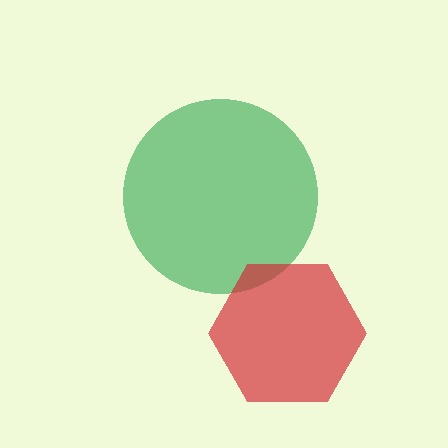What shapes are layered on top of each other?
The layered shapes are: a green circle, a red hexagon.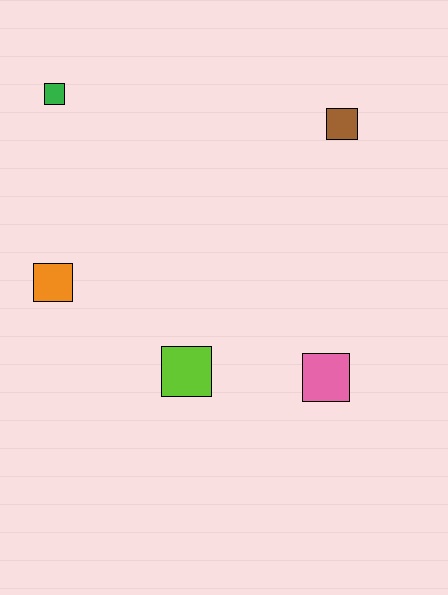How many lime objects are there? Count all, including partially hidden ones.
There is 1 lime object.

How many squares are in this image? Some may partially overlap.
There are 5 squares.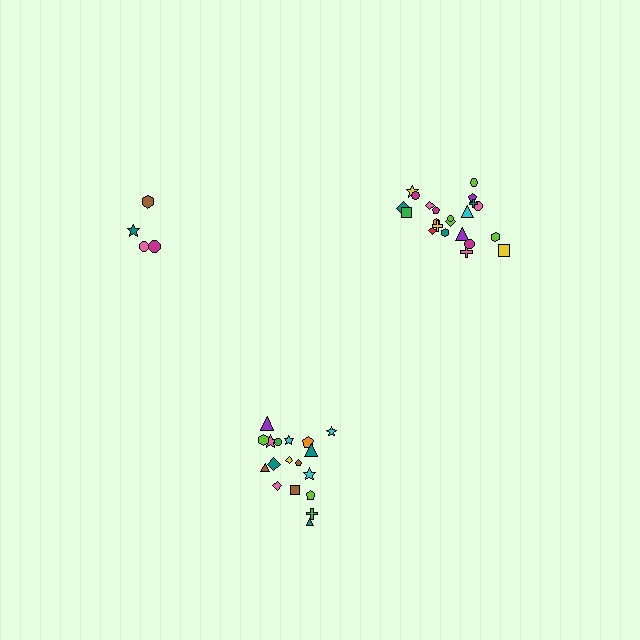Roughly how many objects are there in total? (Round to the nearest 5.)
Roughly 45 objects in total.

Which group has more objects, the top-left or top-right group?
The top-right group.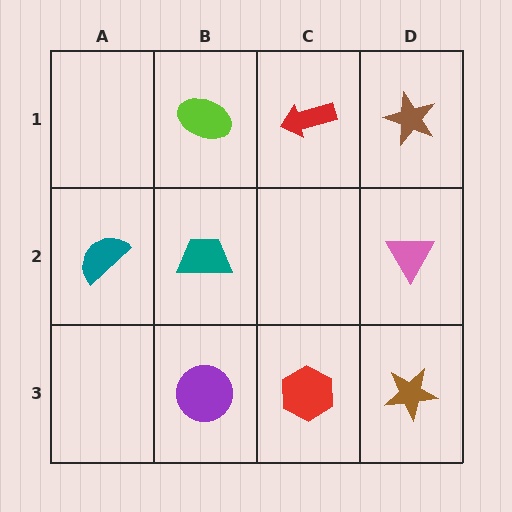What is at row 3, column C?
A red hexagon.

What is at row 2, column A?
A teal semicircle.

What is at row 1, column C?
A red arrow.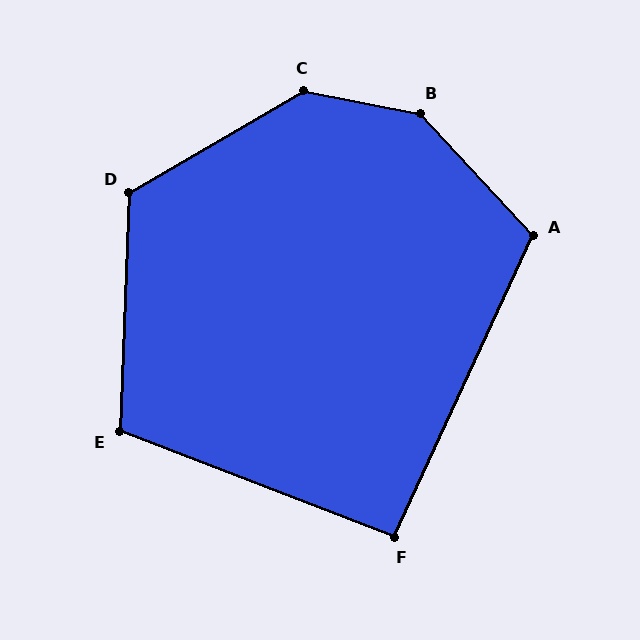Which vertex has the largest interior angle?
B, at approximately 144 degrees.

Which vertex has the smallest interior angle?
F, at approximately 94 degrees.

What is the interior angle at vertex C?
Approximately 139 degrees (obtuse).